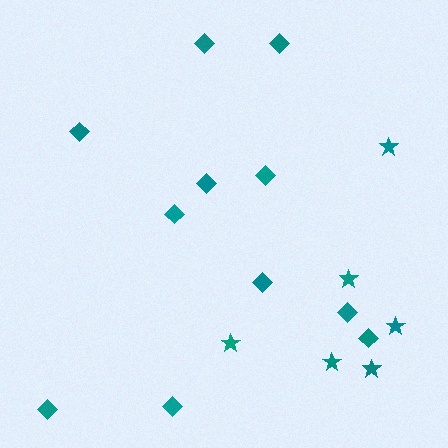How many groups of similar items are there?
There are 2 groups: one group of stars (6) and one group of diamonds (11).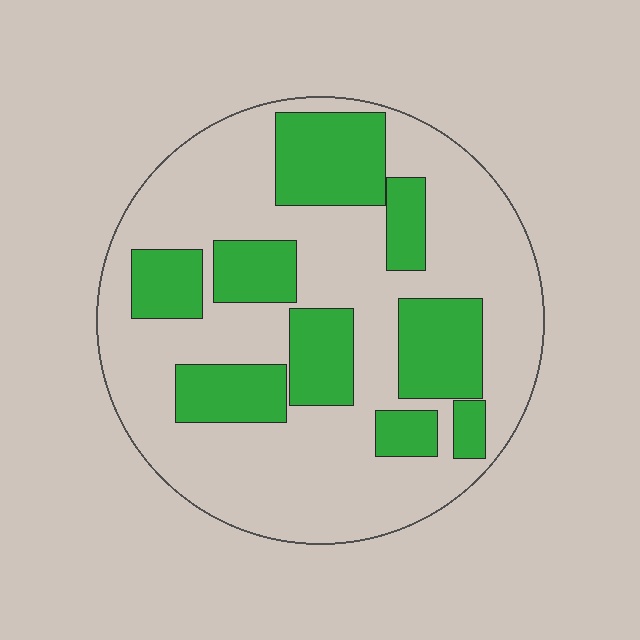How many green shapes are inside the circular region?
9.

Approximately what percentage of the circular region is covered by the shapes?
Approximately 30%.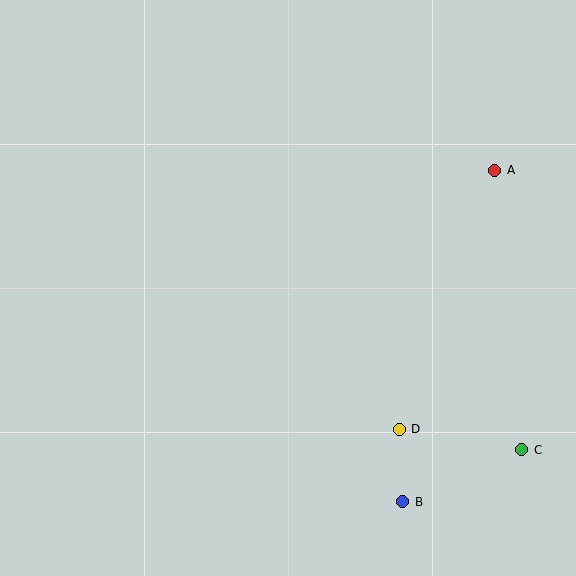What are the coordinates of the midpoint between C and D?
The midpoint between C and D is at (460, 439).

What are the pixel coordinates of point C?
Point C is at (522, 450).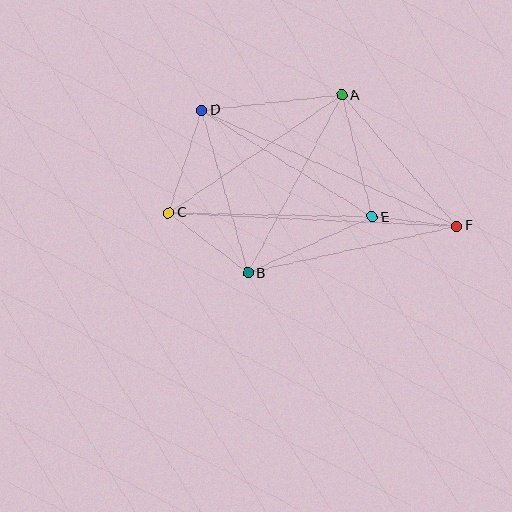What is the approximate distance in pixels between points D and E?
The distance between D and E is approximately 201 pixels.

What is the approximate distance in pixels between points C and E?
The distance between C and E is approximately 204 pixels.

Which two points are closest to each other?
Points E and F are closest to each other.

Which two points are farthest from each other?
Points C and F are farthest from each other.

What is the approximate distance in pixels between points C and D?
The distance between C and D is approximately 108 pixels.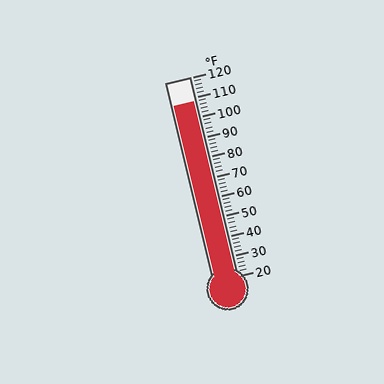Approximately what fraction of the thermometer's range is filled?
The thermometer is filled to approximately 90% of its range.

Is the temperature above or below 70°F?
The temperature is above 70°F.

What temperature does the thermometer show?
The thermometer shows approximately 108°F.